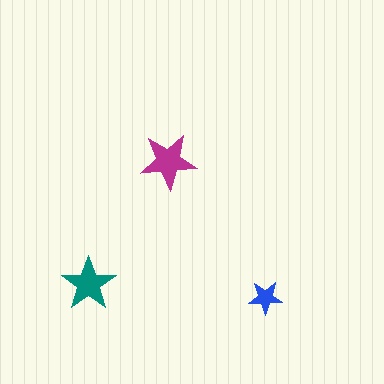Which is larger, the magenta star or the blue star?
The magenta one.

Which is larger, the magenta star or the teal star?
The magenta one.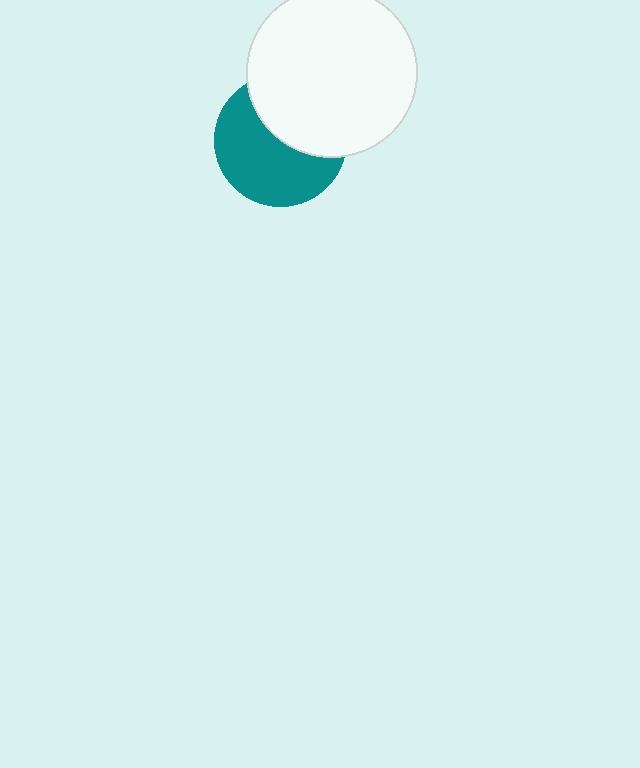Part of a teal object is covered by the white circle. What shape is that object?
It is a circle.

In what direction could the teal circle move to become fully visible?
The teal circle could move down. That would shift it out from behind the white circle entirely.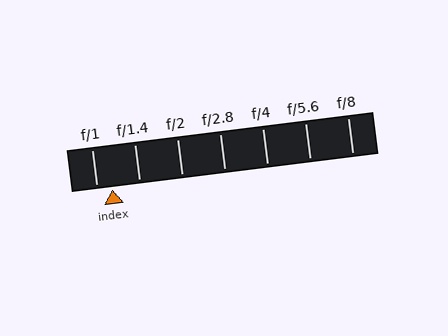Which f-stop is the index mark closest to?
The index mark is closest to f/1.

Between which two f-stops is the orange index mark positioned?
The index mark is between f/1 and f/1.4.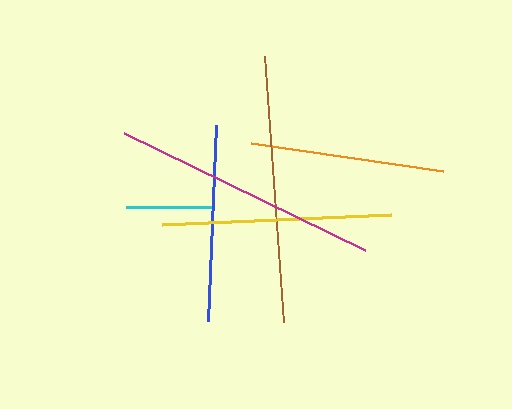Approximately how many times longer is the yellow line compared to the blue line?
The yellow line is approximately 1.2 times the length of the blue line.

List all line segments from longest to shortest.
From longest to shortest: magenta, brown, yellow, blue, orange, cyan.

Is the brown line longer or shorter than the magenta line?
The magenta line is longer than the brown line.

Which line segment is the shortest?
The cyan line is the shortest at approximately 85 pixels.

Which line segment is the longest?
The magenta line is the longest at approximately 268 pixels.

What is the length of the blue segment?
The blue segment is approximately 196 pixels long.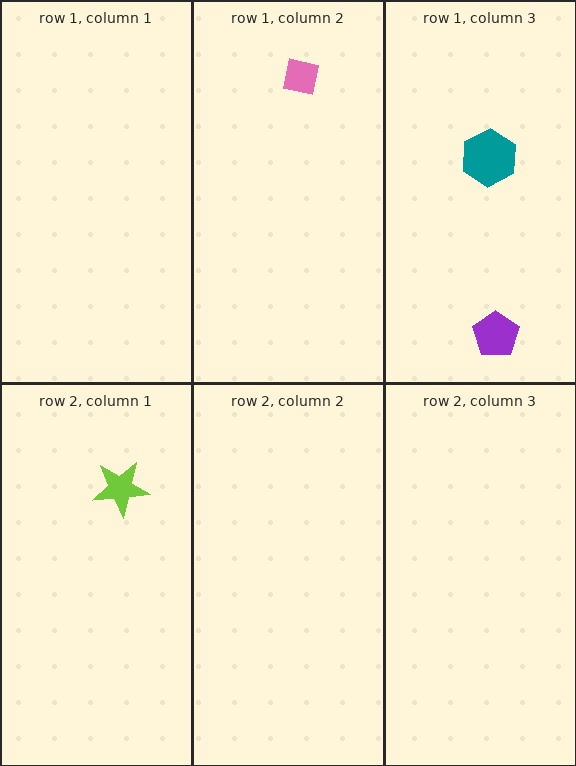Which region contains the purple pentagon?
The row 1, column 3 region.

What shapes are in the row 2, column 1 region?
The lime star.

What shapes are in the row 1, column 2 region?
The pink square.